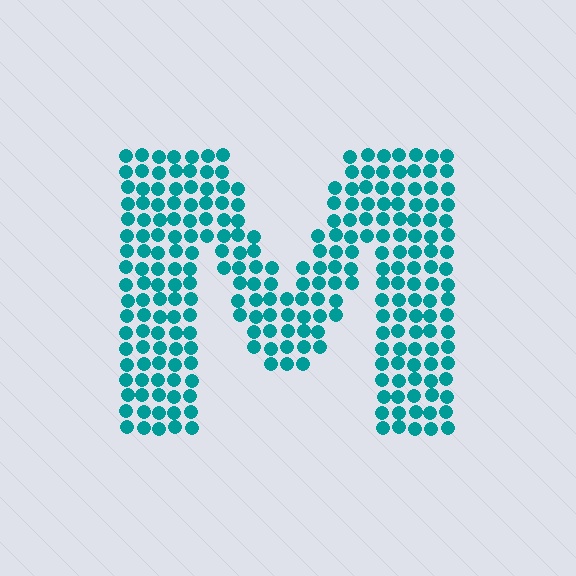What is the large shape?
The large shape is the letter M.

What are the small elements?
The small elements are circles.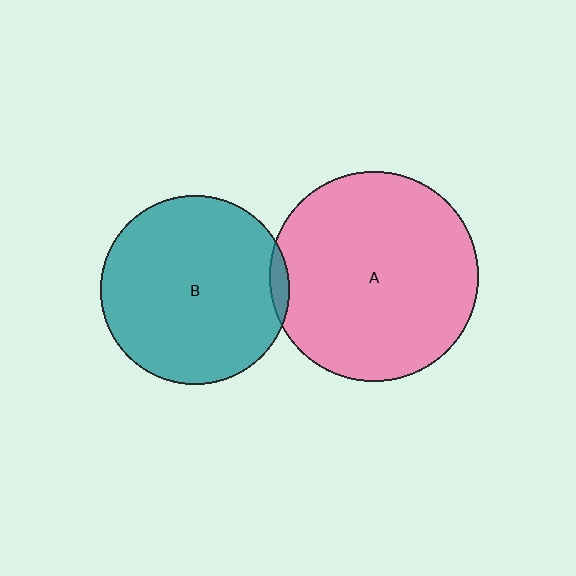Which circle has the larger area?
Circle A (pink).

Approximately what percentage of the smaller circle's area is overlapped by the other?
Approximately 5%.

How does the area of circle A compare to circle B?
Approximately 1.2 times.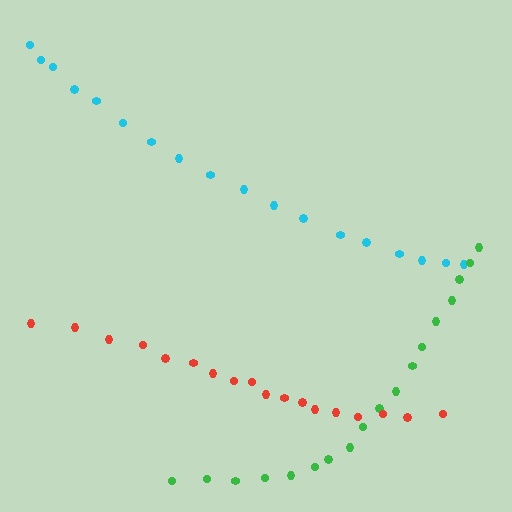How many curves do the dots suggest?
There are 3 distinct paths.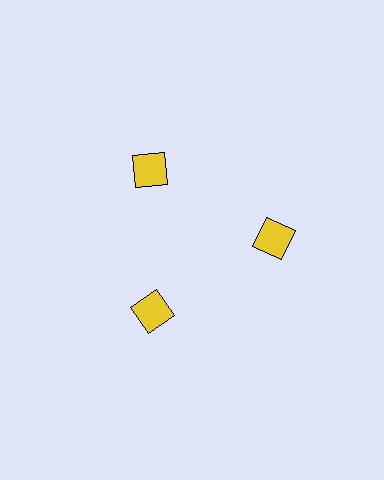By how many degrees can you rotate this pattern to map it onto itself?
The pattern maps onto itself every 120 degrees of rotation.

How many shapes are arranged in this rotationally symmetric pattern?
There are 3 shapes, arranged in 3 groups of 1.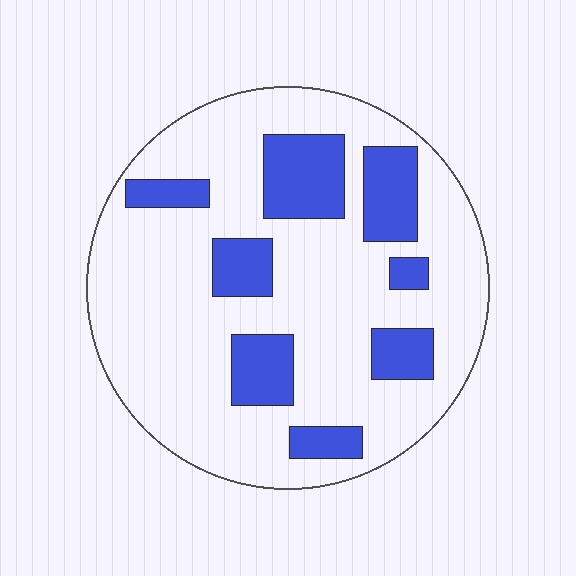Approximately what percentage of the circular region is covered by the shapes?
Approximately 25%.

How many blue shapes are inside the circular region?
8.